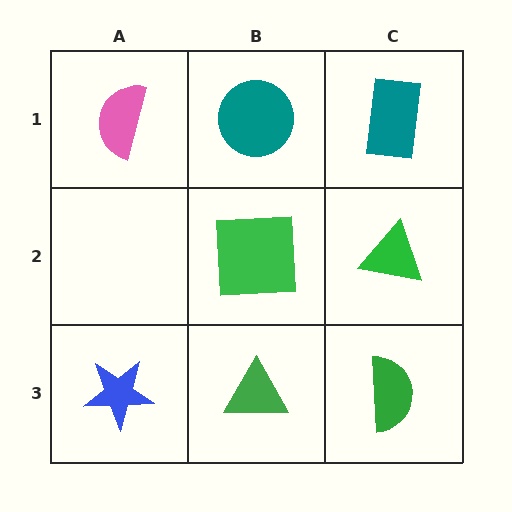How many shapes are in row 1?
3 shapes.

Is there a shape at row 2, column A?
No, that cell is empty.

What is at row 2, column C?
A green triangle.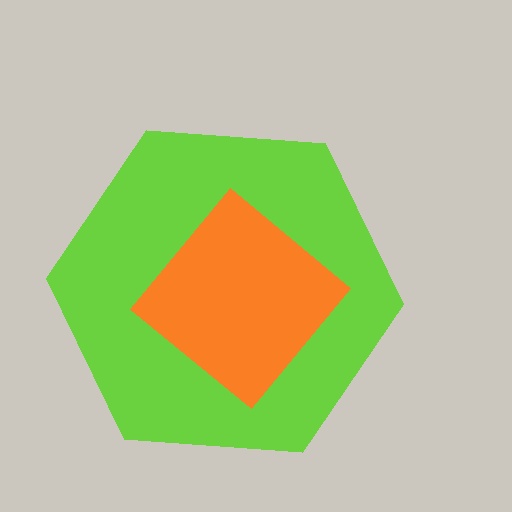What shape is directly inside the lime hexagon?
The orange diamond.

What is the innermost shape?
The orange diamond.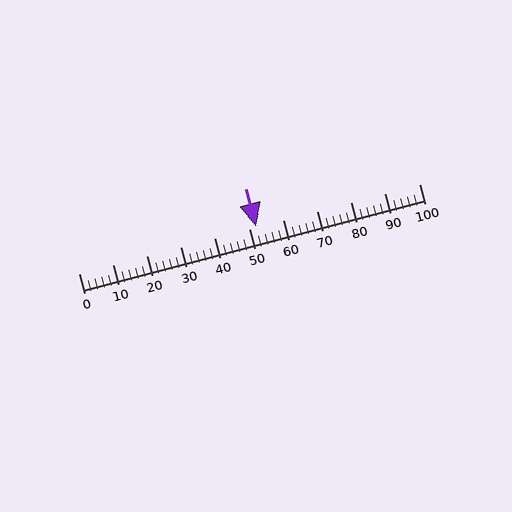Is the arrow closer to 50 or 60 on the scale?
The arrow is closer to 50.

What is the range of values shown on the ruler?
The ruler shows values from 0 to 100.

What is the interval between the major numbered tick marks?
The major tick marks are spaced 10 units apart.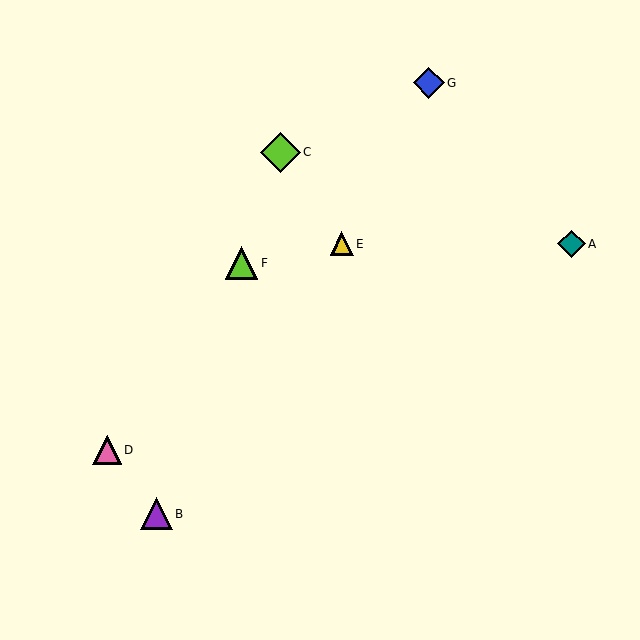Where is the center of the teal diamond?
The center of the teal diamond is at (572, 244).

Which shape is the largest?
The lime diamond (labeled C) is the largest.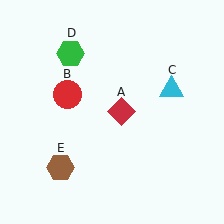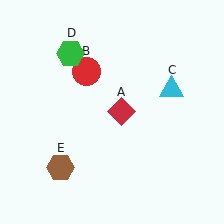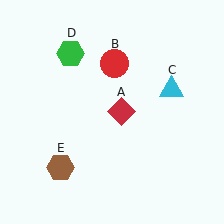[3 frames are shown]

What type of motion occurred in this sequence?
The red circle (object B) rotated clockwise around the center of the scene.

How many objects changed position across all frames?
1 object changed position: red circle (object B).